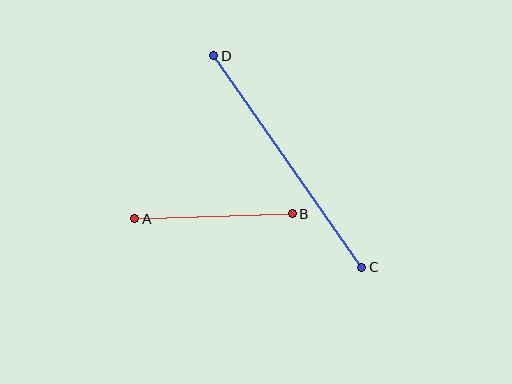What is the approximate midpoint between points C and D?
The midpoint is at approximately (288, 161) pixels.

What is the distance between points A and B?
The distance is approximately 157 pixels.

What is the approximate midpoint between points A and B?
The midpoint is at approximately (213, 216) pixels.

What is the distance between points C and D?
The distance is approximately 258 pixels.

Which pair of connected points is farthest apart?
Points C and D are farthest apart.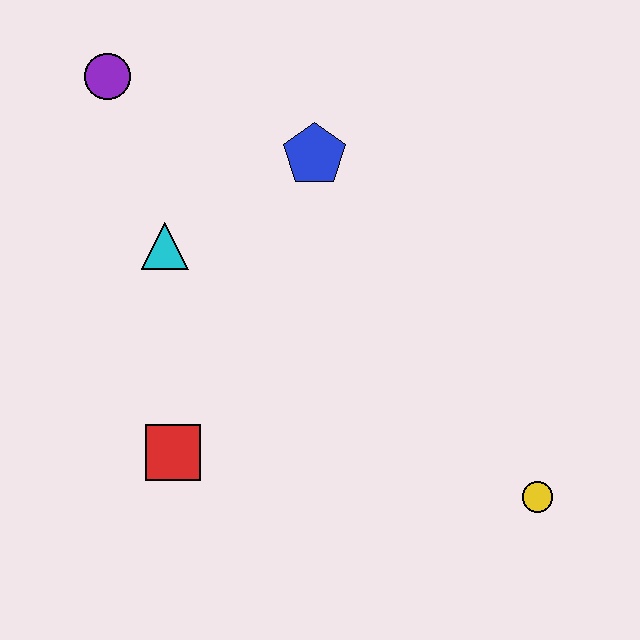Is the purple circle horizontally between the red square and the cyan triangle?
No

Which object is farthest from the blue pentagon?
The yellow circle is farthest from the blue pentagon.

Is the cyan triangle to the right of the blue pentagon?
No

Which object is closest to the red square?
The cyan triangle is closest to the red square.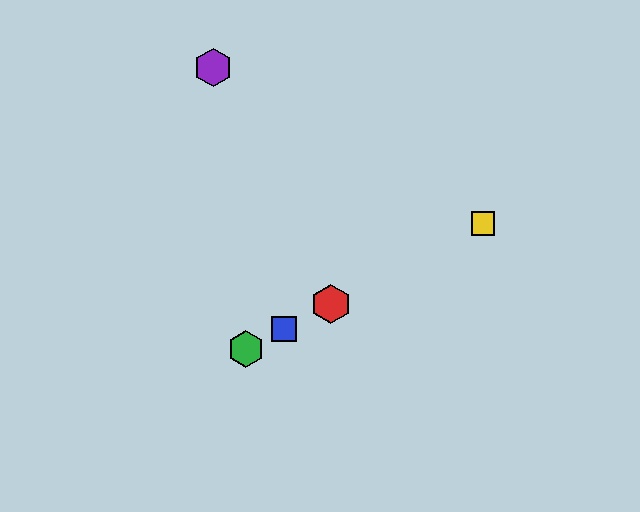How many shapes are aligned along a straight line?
4 shapes (the red hexagon, the blue square, the green hexagon, the yellow square) are aligned along a straight line.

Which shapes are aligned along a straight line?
The red hexagon, the blue square, the green hexagon, the yellow square are aligned along a straight line.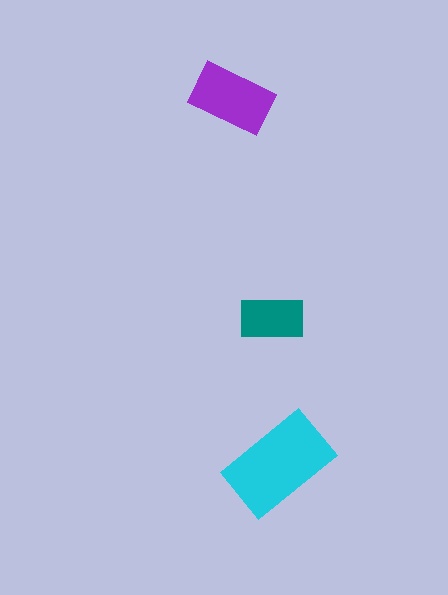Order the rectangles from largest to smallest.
the cyan one, the purple one, the teal one.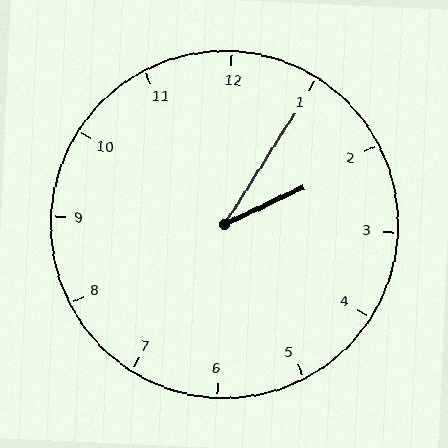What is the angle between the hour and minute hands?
Approximately 32 degrees.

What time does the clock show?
2:05.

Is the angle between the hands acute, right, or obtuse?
It is acute.